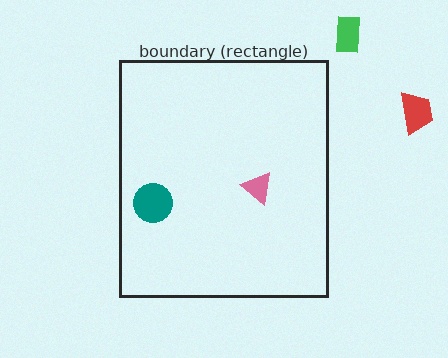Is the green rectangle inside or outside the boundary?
Outside.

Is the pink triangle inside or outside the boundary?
Inside.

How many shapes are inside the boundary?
2 inside, 2 outside.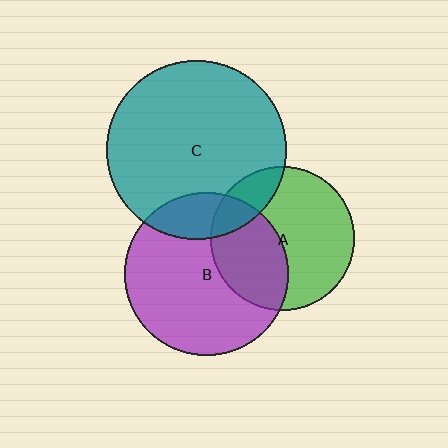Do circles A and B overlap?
Yes.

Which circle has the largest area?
Circle C (teal).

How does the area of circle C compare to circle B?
Approximately 1.2 times.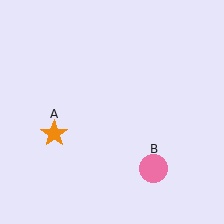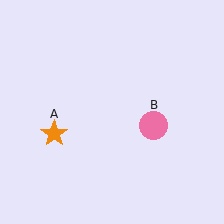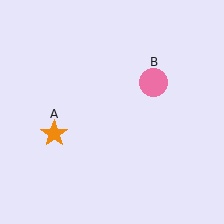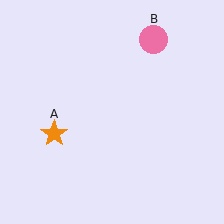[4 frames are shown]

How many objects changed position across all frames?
1 object changed position: pink circle (object B).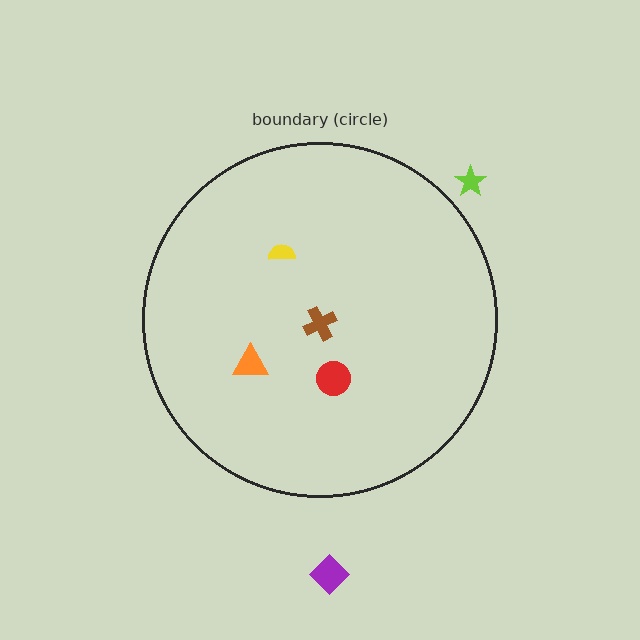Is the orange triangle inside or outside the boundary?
Inside.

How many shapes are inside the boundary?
4 inside, 2 outside.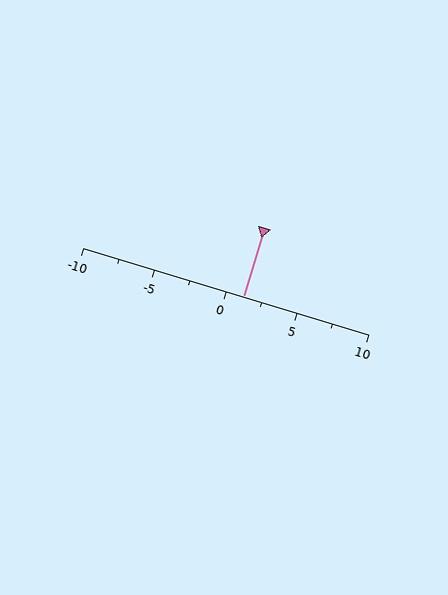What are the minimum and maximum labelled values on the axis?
The axis runs from -10 to 10.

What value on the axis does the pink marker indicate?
The marker indicates approximately 1.2.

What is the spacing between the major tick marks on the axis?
The major ticks are spaced 5 apart.